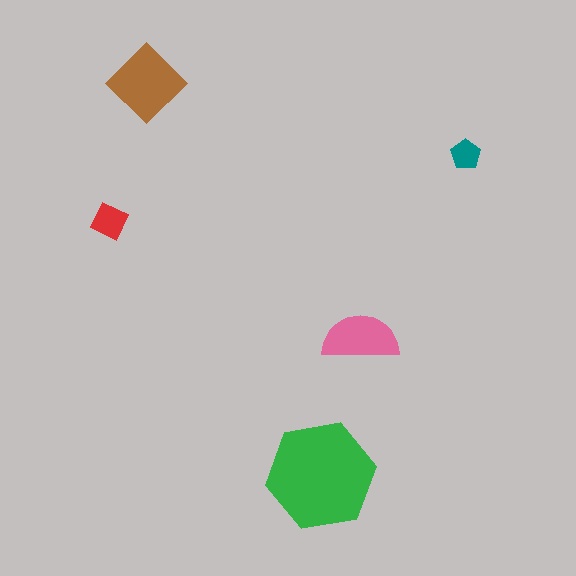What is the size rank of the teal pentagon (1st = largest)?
5th.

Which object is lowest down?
The green hexagon is bottommost.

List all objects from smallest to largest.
The teal pentagon, the red square, the pink semicircle, the brown diamond, the green hexagon.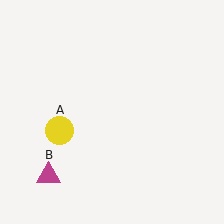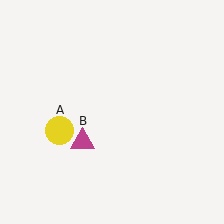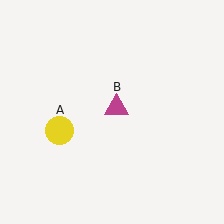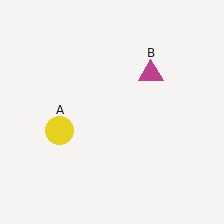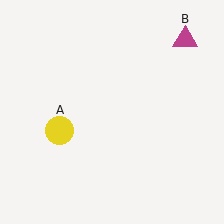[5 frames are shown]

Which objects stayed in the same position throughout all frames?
Yellow circle (object A) remained stationary.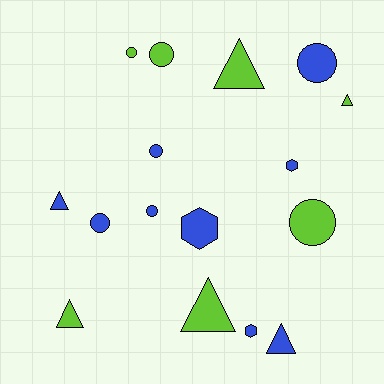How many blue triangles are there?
There are 2 blue triangles.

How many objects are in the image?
There are 16 objects.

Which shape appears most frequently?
Circle, with 7 objects.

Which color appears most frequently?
Blue, with 9 objects.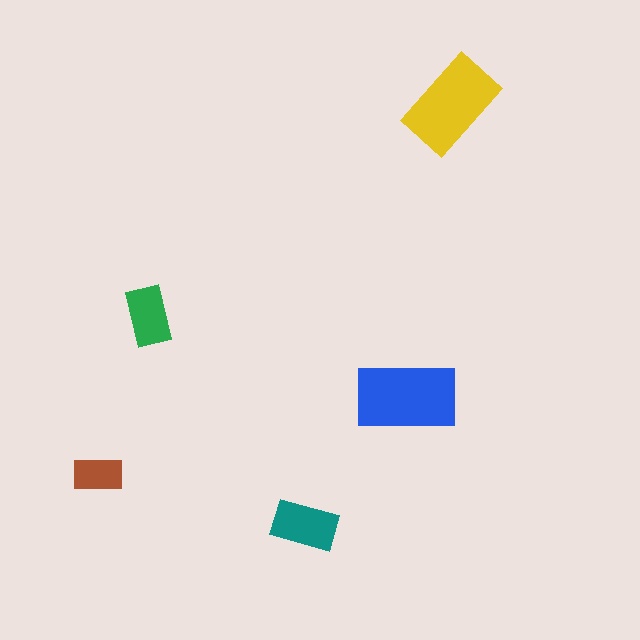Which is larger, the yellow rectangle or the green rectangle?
The yellow one.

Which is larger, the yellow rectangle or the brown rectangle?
The yellow one.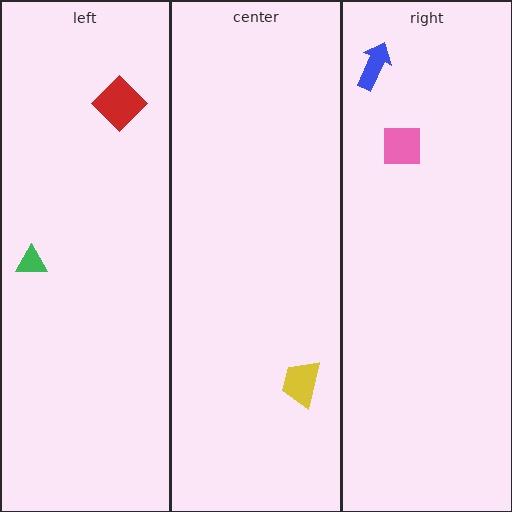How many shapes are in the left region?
2.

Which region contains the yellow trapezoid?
The center region.